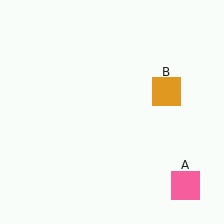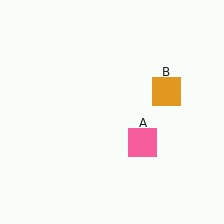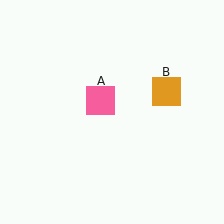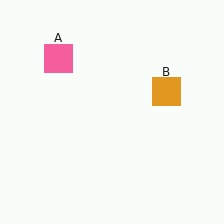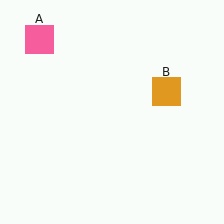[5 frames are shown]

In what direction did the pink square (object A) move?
The pink square (object A) moved up and to the left.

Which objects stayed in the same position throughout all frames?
Orange square (object B) remained stationary.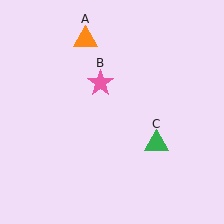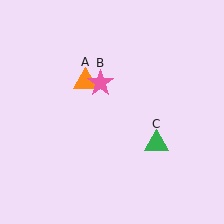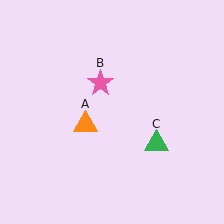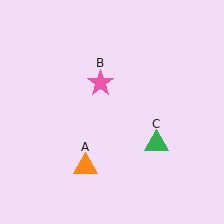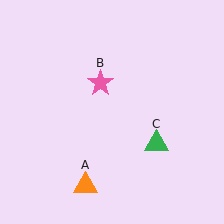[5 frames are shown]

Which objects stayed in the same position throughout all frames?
Pink star (object B) and green triangle (object C) remained stationary.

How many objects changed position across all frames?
1 object changed position: orange triangle (object A).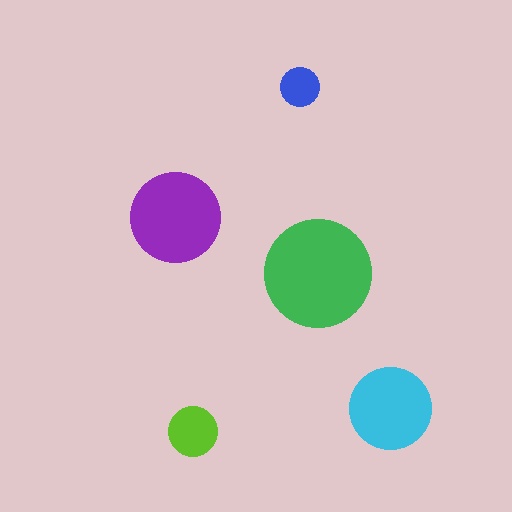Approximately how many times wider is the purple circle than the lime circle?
About 2 times wider.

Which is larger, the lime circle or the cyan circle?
The cyan one.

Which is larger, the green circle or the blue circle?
The green one.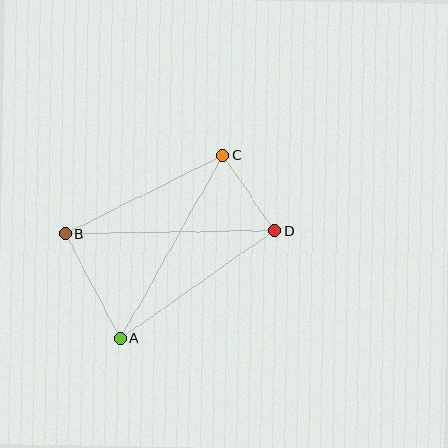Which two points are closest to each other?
Points C and D are closest to each other.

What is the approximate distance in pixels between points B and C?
The distance between B and C is approximately 177 pixels.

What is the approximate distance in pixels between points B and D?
The distance between B and D is approximately 210 pixels.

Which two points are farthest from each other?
Points A and C are farthest from each other.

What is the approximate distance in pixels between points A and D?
The distance between A and D is approximately 189 pixels.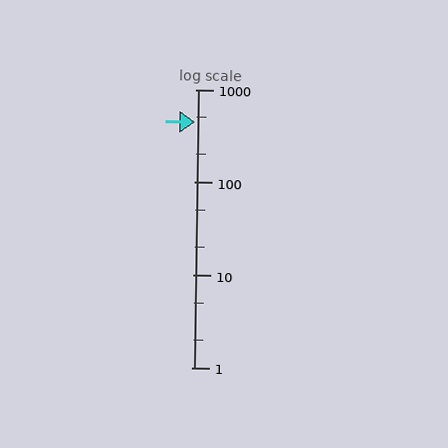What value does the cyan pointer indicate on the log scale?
The pointer indicates approximately 450.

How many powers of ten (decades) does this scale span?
The scale spans 3 decades, from 1 to 1000.